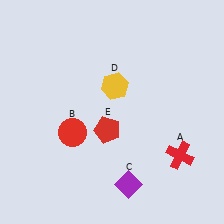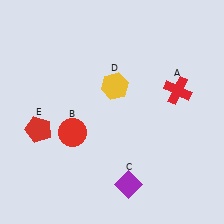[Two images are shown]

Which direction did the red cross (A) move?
The red cross (A) moved up.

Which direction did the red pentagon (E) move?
The red pentagon (E) moved left.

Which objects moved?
The objects that moved are: the red cross (A), the red pentagon (E).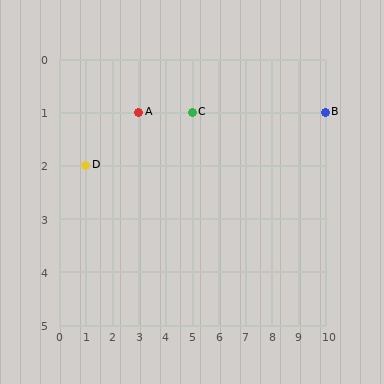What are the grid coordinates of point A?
Point A is at grid coordinates (3, 1).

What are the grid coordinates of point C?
Point C is at grid coordinates (5, 1).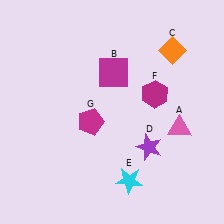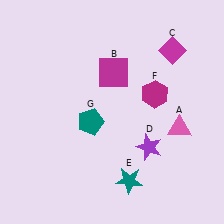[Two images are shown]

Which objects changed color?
C changed from orange to magenta. E changed from cyan to teal. G changed from magenta to teal.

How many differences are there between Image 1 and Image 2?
There are 3 differences between the two images.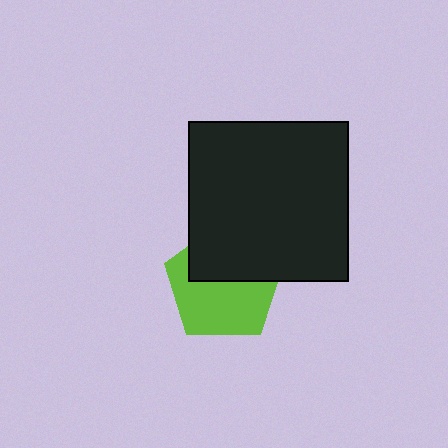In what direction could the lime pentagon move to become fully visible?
The lime pentagon could move down. That would shift it out from behind the black square entirely.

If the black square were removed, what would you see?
You would see the complete lime pentagon.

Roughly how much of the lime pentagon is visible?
About half of it is visible (roughly 57%).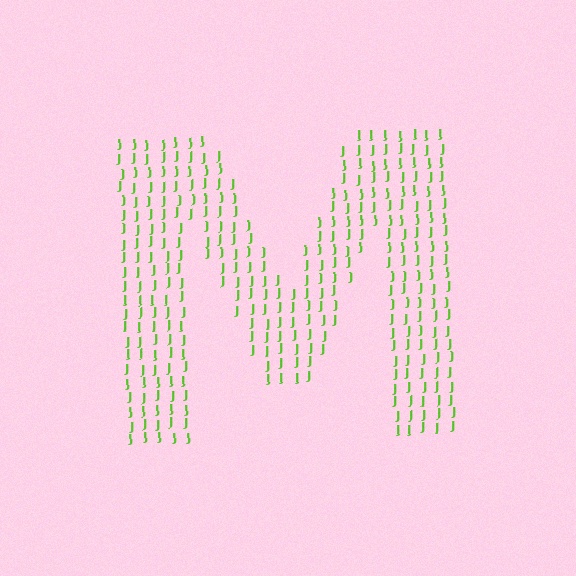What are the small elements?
The small elements are letter J's.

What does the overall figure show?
The overall figure shows the letter M.